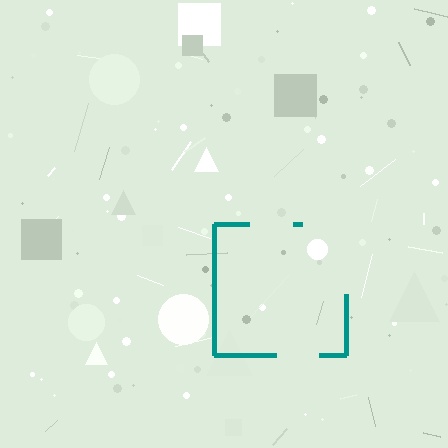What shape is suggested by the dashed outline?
The dashed outline suggests a square.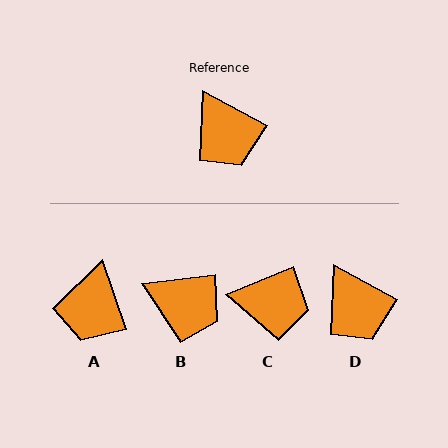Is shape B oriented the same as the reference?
No, it is off by about 36 degrees.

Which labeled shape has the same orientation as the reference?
D.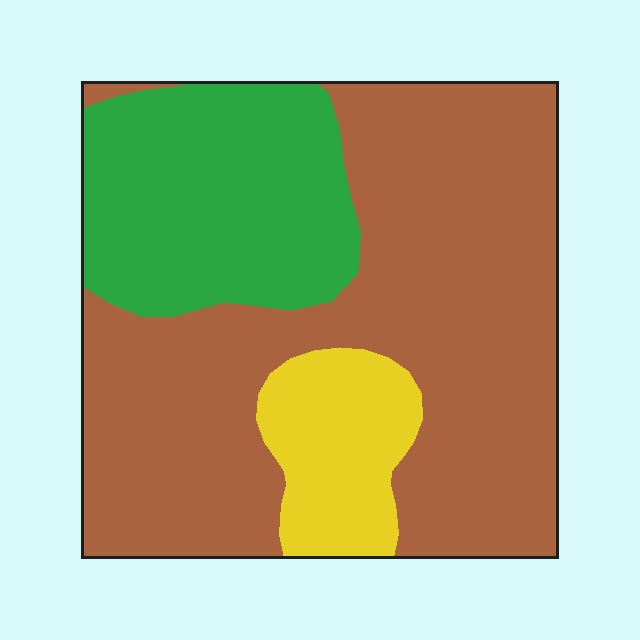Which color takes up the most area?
Brown, at roughly 60%.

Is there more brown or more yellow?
Brown.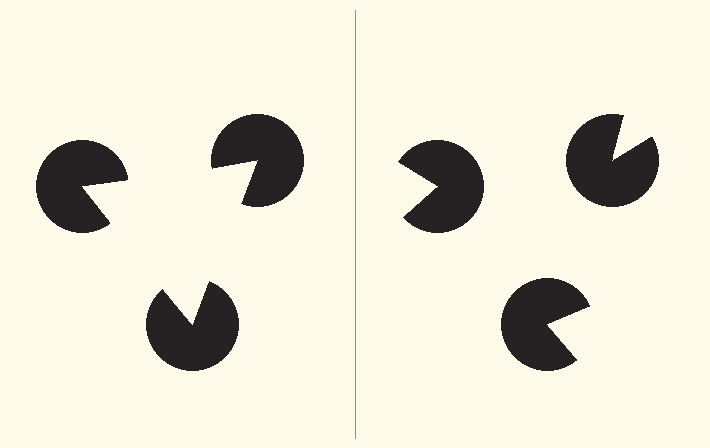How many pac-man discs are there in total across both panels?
6 — 3 on each side.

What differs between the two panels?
The pac-man discs are positioned identically on both sides; only the wedge orientations differ. On the left they align to a triangle; on the right they are misaligned.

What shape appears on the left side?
An illusory triangle.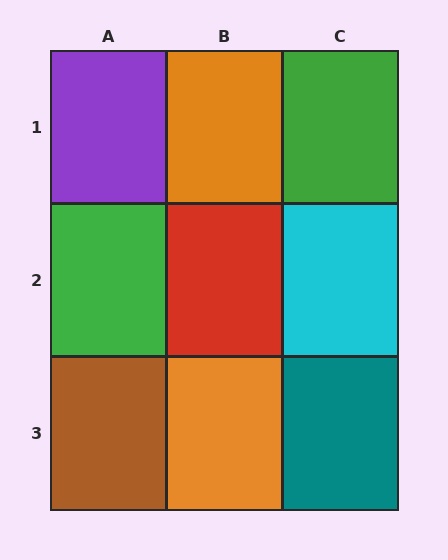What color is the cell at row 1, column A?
Purple.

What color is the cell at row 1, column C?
Green.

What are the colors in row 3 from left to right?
Brown, orange, teal.